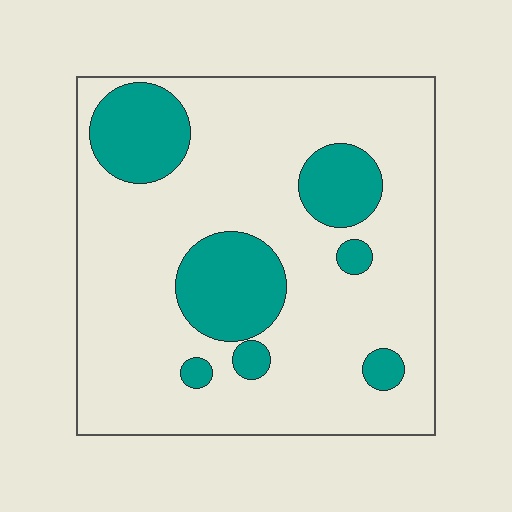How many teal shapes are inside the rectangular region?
7.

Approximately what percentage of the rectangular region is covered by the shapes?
Approximately 20%.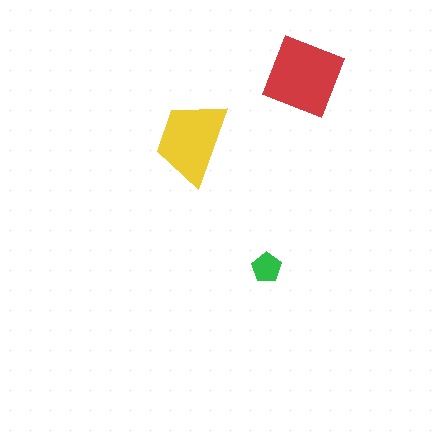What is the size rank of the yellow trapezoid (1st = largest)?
2nd.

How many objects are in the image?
There are 3 objects in the image.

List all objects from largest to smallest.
The red diamond, the yellow trapezoid, the green pentagon.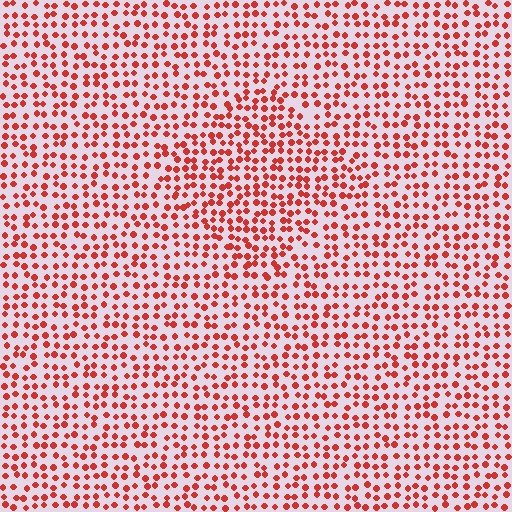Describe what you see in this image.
The image contains small red elements arranged at two different densities. A diamond-shaped region is visible where the elements are more densely packed than the surrounding area.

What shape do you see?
I see a diamond.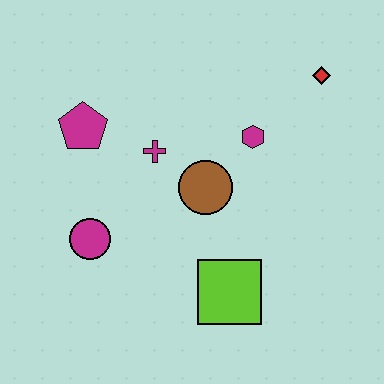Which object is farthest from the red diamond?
The magenta circle is farthest from the red diamond.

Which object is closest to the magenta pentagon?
The magenta cross is closest to the magenta pentagon.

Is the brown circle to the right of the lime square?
No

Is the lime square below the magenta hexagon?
Yes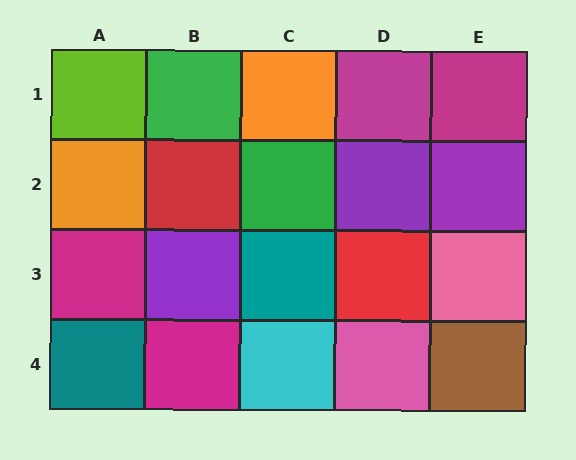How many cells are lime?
1 cell is lime.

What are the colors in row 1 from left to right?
Lime, green, orange, magenta, magenta.